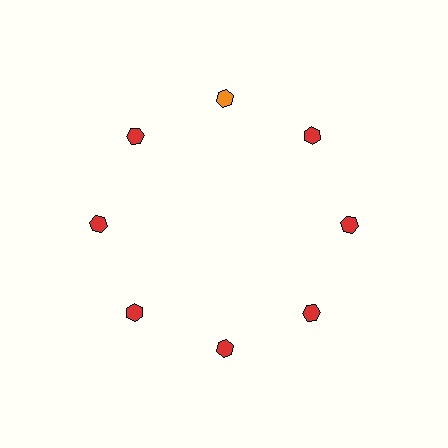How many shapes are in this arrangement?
There are 8 shapes arranged in a ring pattern.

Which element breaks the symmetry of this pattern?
The orange hexagon at roughly the 12 o'clock position breaks the symmetry. All other shapes are red hexagons.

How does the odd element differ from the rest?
It has a different color: orange instead of red.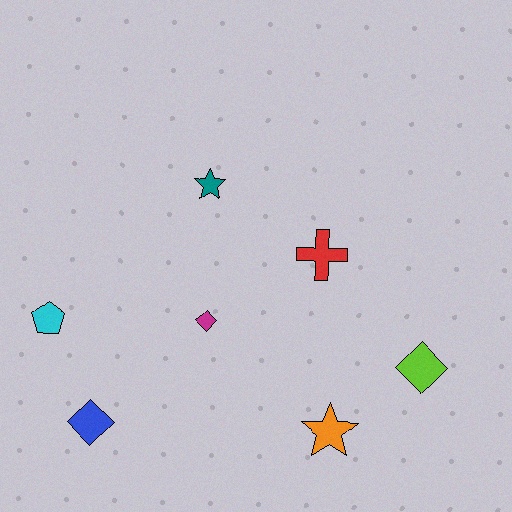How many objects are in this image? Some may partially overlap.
There are 7 objects.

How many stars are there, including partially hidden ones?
There are 2 stars.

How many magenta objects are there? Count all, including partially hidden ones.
There is 1 magenta object.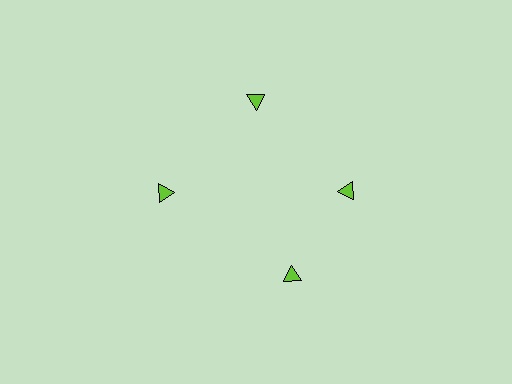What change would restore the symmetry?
The symmetry would be restored by rotating it back into even spacing with its neighbors so that all 4 triangles sit at equal angles and equal distance from the center.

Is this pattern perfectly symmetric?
No. The 4 lime triangles are arranged in a ring, but one element near the 6 o'clock position is rotated out of alignment along the ring, breaking the 4-fold rotational symmetry.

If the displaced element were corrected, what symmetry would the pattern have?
It would have 4-fold rotational symmetry — the pattern would map onto itself every 90 degrees.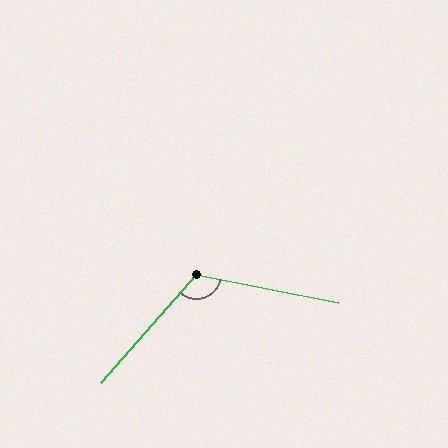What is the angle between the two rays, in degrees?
Approximately 120 degrees.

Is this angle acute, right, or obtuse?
It is obtuse.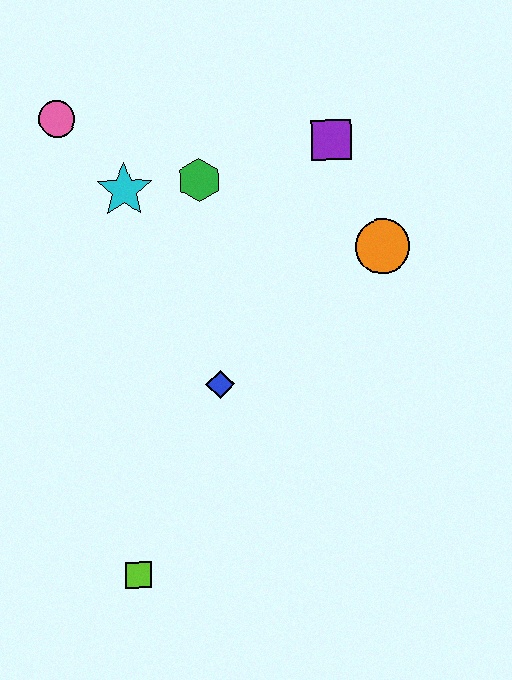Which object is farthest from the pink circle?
The lime square is farthest from the pink circle.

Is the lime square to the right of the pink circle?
Yes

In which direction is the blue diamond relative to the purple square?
The blue diamond is below the purple square.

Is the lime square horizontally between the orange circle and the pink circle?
Yes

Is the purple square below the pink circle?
Yes